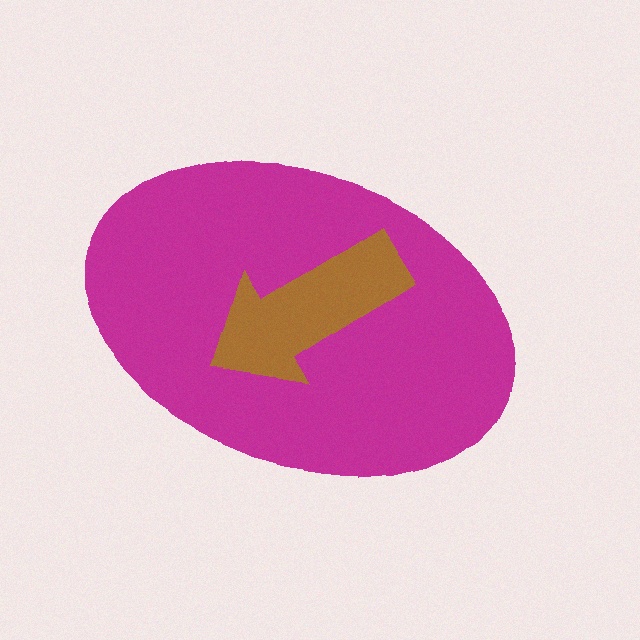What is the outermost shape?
The magenta ellipse.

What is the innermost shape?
The brown arrow.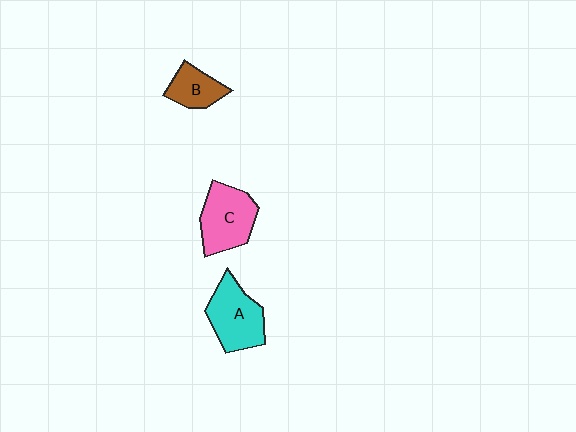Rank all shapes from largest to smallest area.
From largest to smallest: C (pink), A (cyan), B (brown).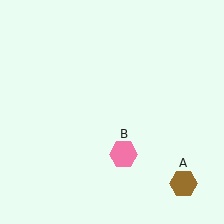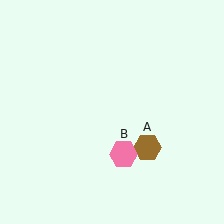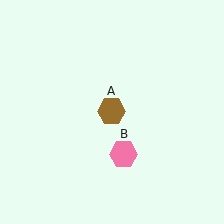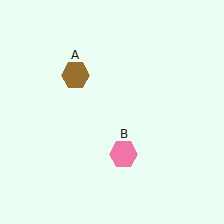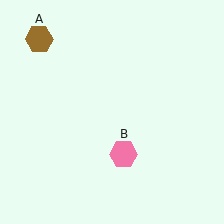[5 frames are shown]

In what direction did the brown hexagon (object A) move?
The brown hexagon (object A) moved up and to the left.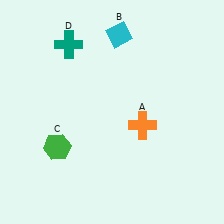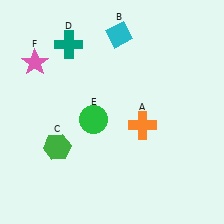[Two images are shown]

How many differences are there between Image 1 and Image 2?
There are 2 differences between the two images.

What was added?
A green circle (E), a pink star (F) were added in Image 2.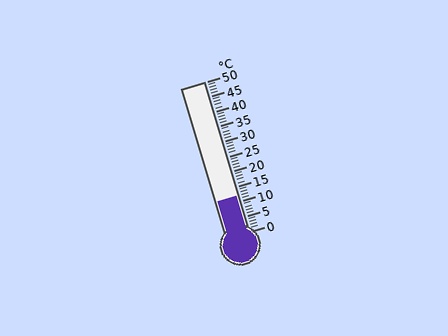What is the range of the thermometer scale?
The thermometer scale ranges from 0°C to 50°C.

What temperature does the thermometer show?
The thermometer shows approximately 12°C.